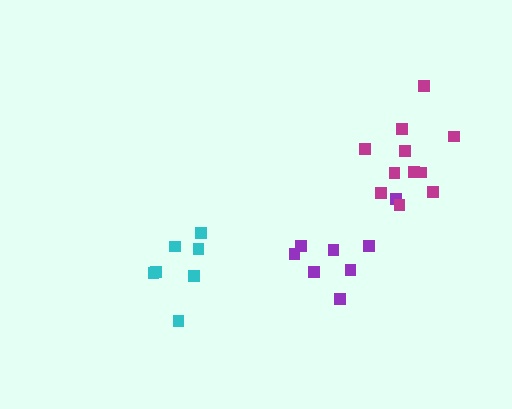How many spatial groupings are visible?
There are 3 spatial groupings.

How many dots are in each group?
Group 1: 7 dots, Group 2: 8 dots, Group 3: 11 dots (26 total).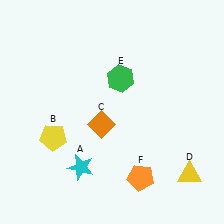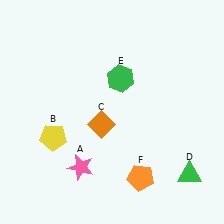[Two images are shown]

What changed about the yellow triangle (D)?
In Image 1, D is yellow. In Image 2, it changed to green.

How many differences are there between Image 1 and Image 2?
There are 2 differences between the two images.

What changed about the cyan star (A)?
In Image 1, A is cyan. In Image 2, it changed to pink.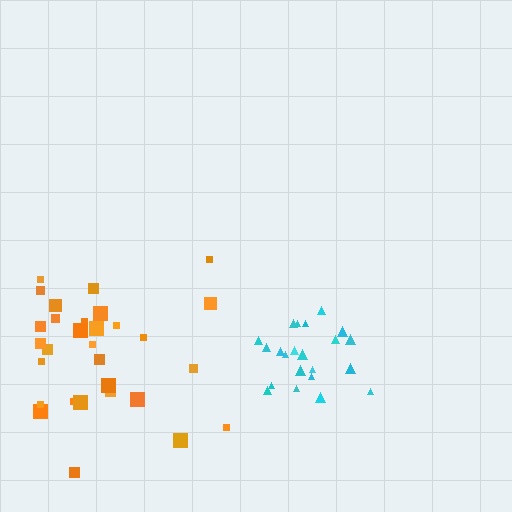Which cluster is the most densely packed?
Cyan.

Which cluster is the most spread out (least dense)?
Orange.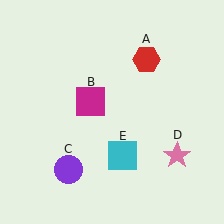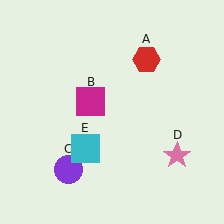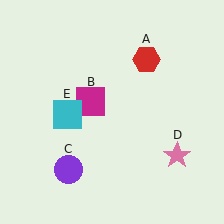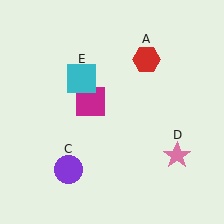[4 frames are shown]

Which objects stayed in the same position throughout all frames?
Red hexagon (object A) and magenta square (object B) and purple circle (object C) and pink star (object D) remained stationary.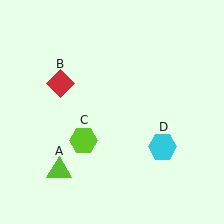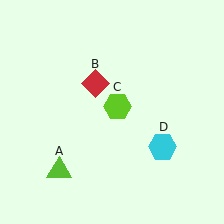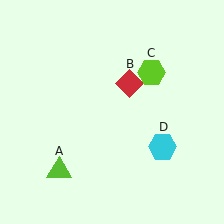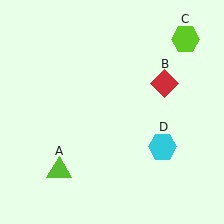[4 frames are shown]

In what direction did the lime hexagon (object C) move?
The lime hexagon (object C) moved up and to the right.